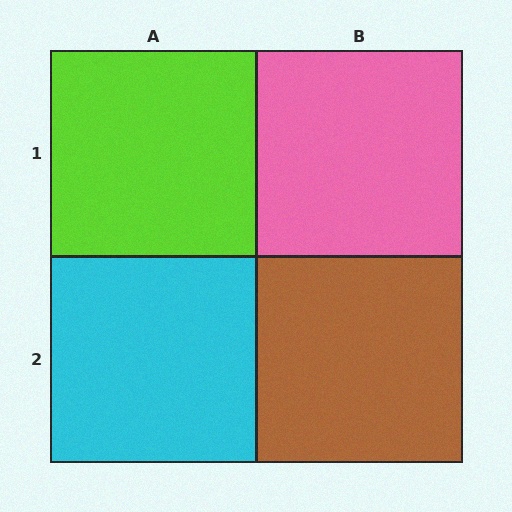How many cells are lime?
1 cell is lime.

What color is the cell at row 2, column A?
Cyan.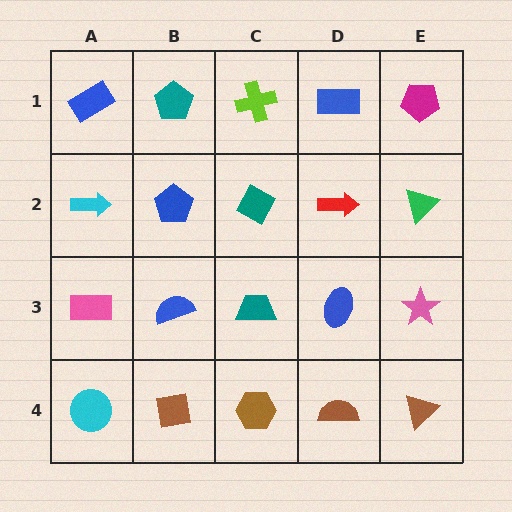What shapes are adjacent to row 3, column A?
A cyan arrow (row 2, column A), a cyan circle (row 4, column A), a blue semicircle (row 3, column B).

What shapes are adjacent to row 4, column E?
A pink star (row 3, column E), a brown semicircle (row 4, column D).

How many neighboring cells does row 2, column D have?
4.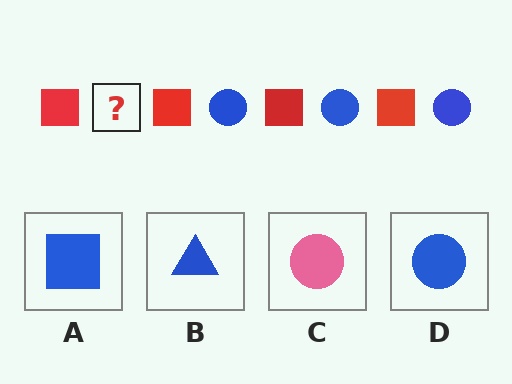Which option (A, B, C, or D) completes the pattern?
D.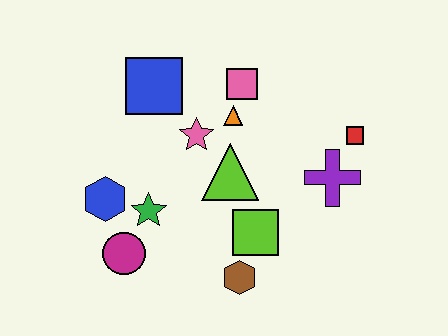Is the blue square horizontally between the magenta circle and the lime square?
Yes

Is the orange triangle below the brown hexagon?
No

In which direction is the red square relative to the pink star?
The red square is to the right of the pink star.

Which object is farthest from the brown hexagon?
The blue square is farthest from the brown hexagon.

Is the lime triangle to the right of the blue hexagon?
Yes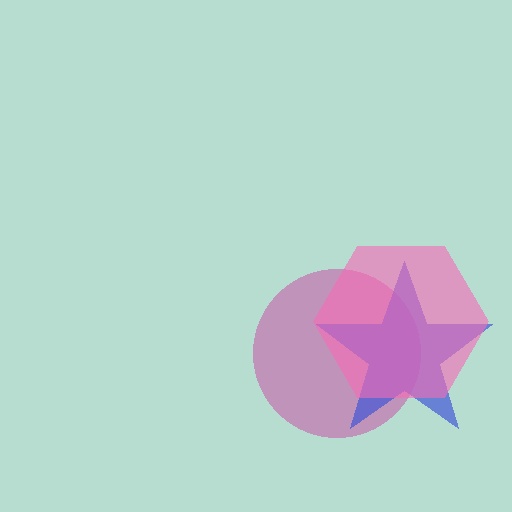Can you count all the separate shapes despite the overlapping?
Yes, there are 3 separate shapes.